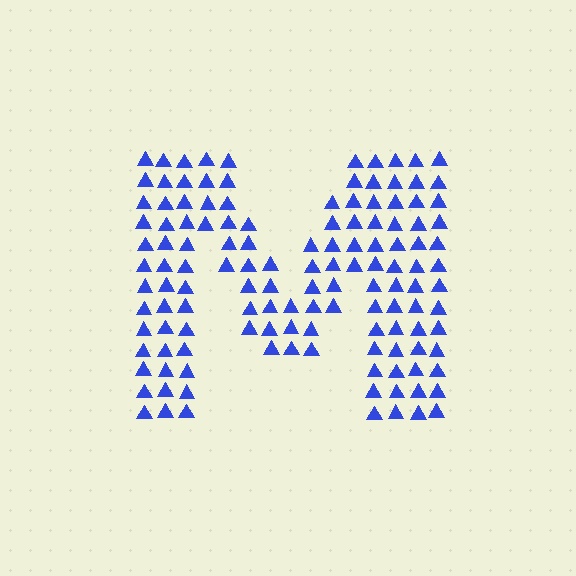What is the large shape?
The large shape is the letter M.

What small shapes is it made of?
It is made of small triangles.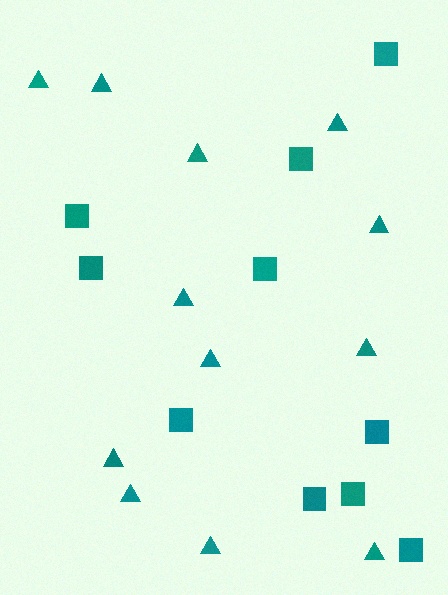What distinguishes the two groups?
There are 2 groups: one group of triangles (12) and one group of squares (10).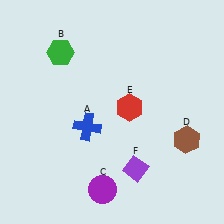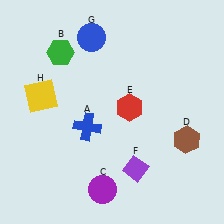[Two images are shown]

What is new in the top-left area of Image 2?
A yellow square (H) was added in the top-left area of Image 2.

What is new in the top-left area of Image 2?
A blue circle (G) was added in the top-left area of Image 2.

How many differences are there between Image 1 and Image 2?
There are 2 differences between the two images.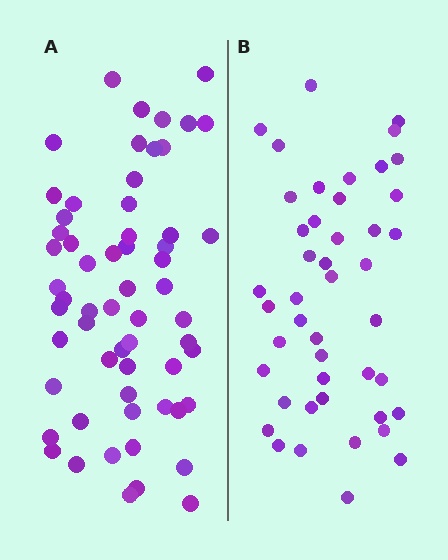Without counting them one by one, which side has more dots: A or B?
Region A (the left region) has more dots.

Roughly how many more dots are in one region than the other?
Region A has approximately 15 more dots than region B.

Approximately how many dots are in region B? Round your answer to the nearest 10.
About 40 dots. (The exact count is 45, which rounds to 40.)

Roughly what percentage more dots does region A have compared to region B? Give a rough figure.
About 35% more.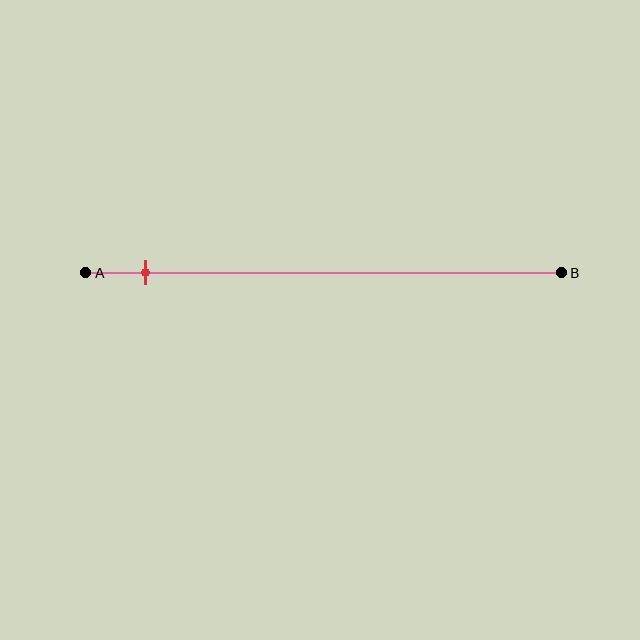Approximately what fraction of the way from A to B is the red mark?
The red mark is approximately 15% of the way from A to B.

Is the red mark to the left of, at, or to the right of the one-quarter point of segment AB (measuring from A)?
The red mark is to the left of the one-quarter point of segment AB.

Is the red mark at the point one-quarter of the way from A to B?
No, the mark is at about 15% from A, not at the 25% one-quarter point.